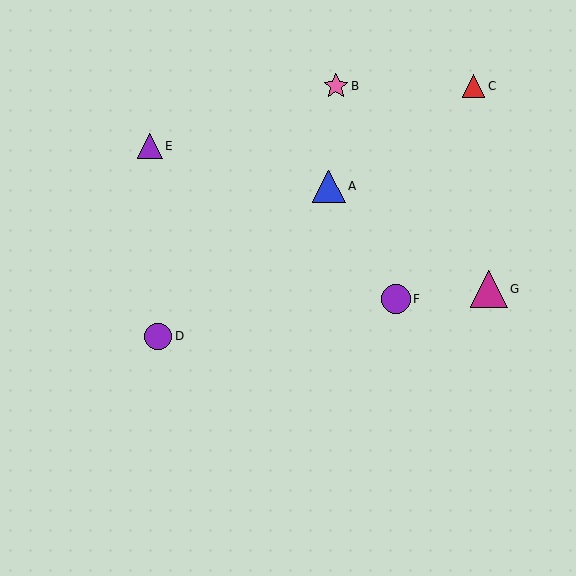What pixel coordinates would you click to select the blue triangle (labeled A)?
Click at (329, 186) to select the blue triangle A.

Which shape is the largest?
The magenta triangle (labeled G) is the largest.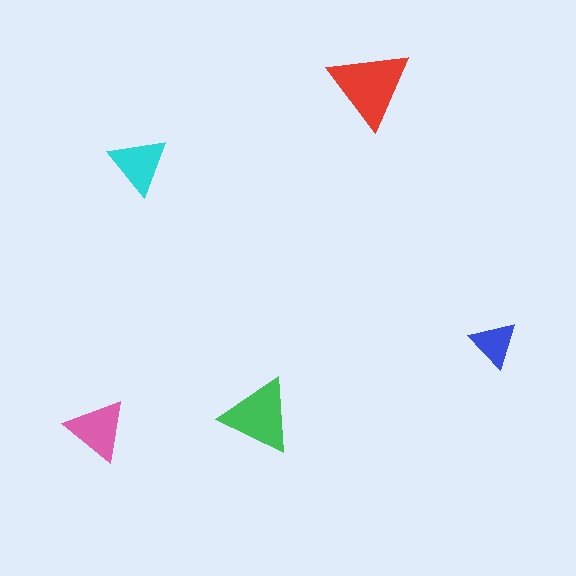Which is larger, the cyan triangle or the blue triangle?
The cyan one.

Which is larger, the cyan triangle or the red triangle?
The red one.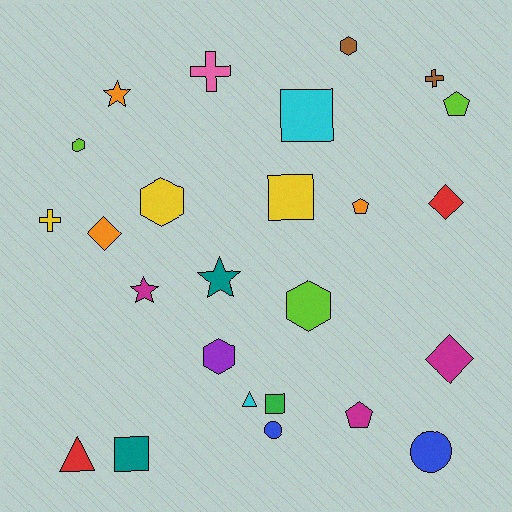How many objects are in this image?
There are 25 objects.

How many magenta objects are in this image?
There are 3 magenta objects.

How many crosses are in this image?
There are 3 crosses.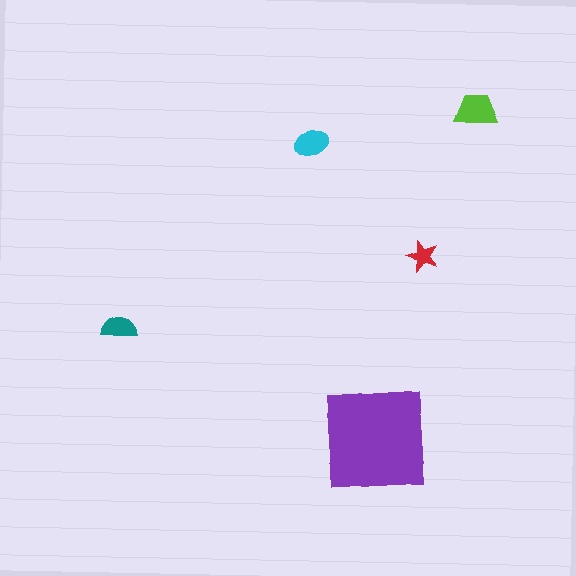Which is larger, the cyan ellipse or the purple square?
The purple square.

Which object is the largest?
The purple square.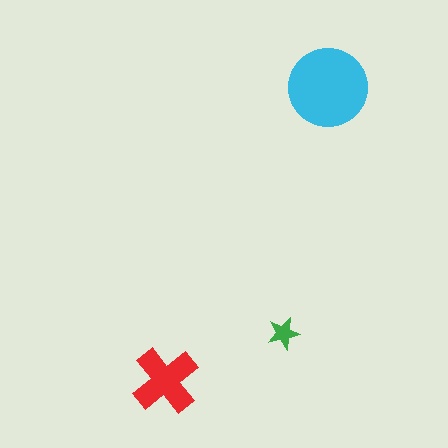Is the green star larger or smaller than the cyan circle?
Smaller.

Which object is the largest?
The cyan circle.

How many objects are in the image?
There are 3 objects in the image.